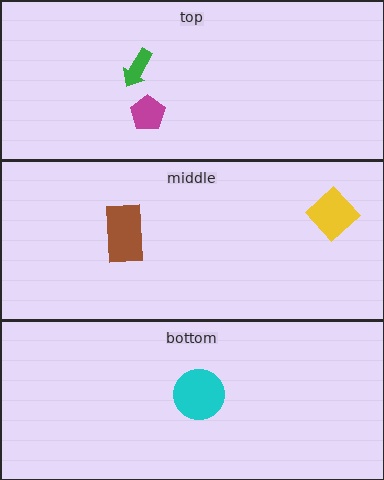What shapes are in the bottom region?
The cyan circle.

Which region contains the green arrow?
The top region.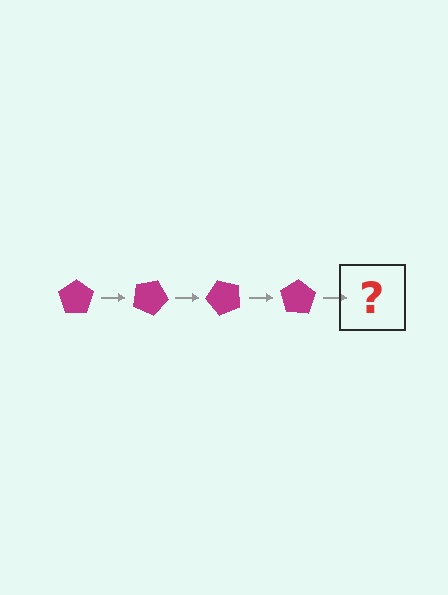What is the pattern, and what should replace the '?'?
The pattern is that the pentagon rotates 25 degrees each step. The '?' should be a magenta pentagon rotated 100 degrees.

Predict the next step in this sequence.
The next step is a magenta pentagon rotated 100 degrees.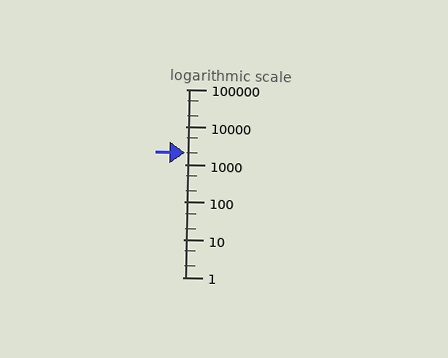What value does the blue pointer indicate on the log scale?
The pointer indicates approximately 2000.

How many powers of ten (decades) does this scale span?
The scale spans 5 decades, from 1 to 100000.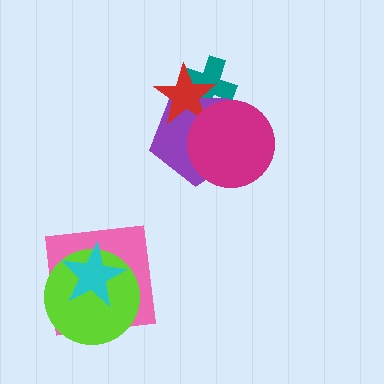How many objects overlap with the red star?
3 objects overlap with the red star.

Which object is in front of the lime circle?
The cyan star is in front of the lime circle.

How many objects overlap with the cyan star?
2 objects overlap with the cyan star.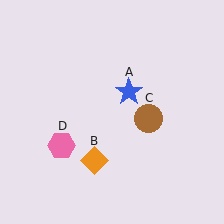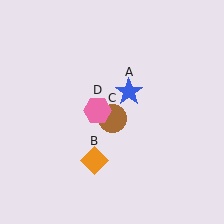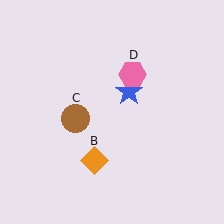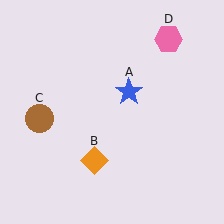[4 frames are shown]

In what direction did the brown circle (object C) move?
The brown circle (object C) moved left.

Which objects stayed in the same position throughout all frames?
Blue star (object A) and orange diamond (object B) remained stationary.